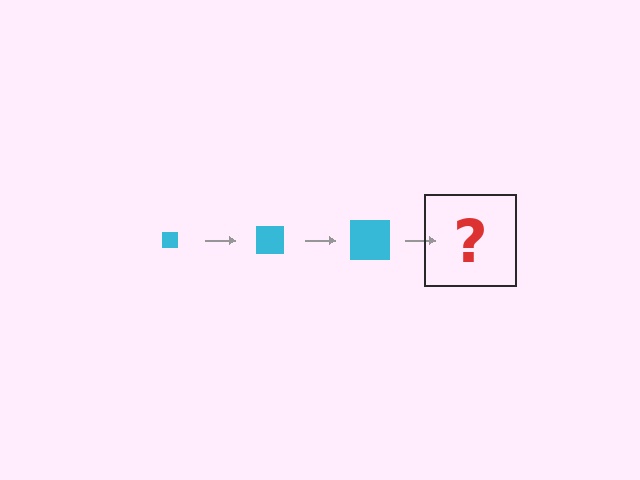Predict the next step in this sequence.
The next step is a cyan square, larger than the previous one.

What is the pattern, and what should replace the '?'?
The pattern is that the square gets progressively larger each step. The '?' should be a cyan square, larger than the previous one.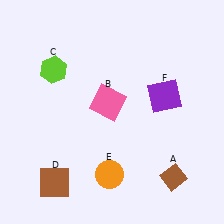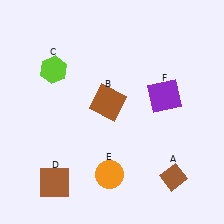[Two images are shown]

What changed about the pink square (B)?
In Image 1, B is pink. In Image 2, it changed to brown.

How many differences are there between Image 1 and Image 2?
There is 1 difference between the two images.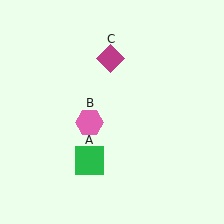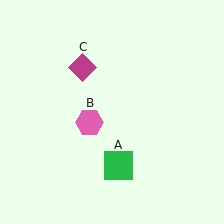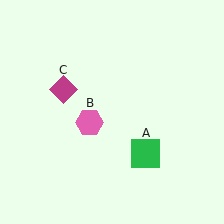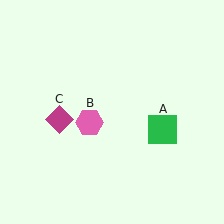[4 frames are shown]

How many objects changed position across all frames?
2 objects changed position: green square (object A), magenta diamond (object C).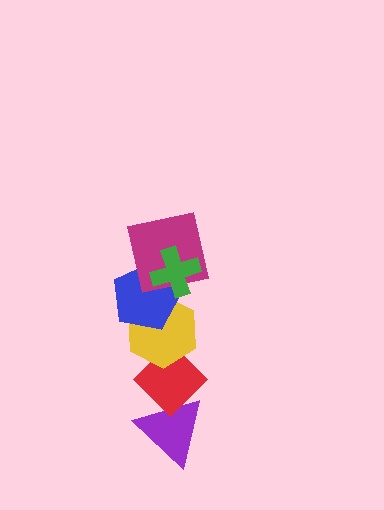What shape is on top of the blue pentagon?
The magenta square is on top of the blue pentagon.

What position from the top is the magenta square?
The magenta square is 2nd from the top.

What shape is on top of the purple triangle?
The red diamond is on top of the purple triangle.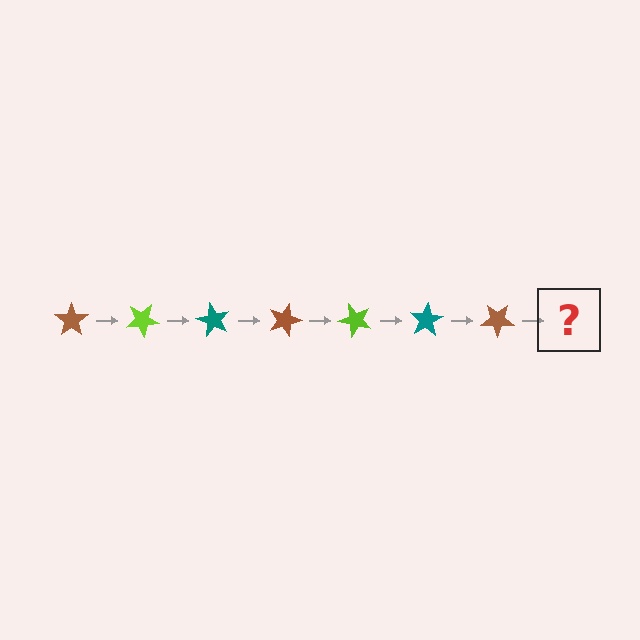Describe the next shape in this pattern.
It should be a lime star, rotated 210 degrees from the start.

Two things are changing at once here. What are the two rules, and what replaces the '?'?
The two rules are that it rotates 30 degrees each step and the color cycles through brown, lime, and teal. The '?' should be a lime star, rotated 210 degrees from the start.